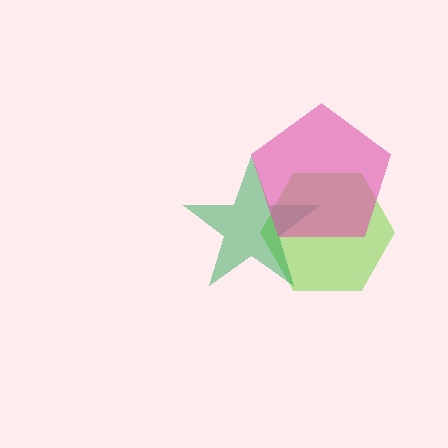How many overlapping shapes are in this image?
There are 3 overlapping shapes in the image.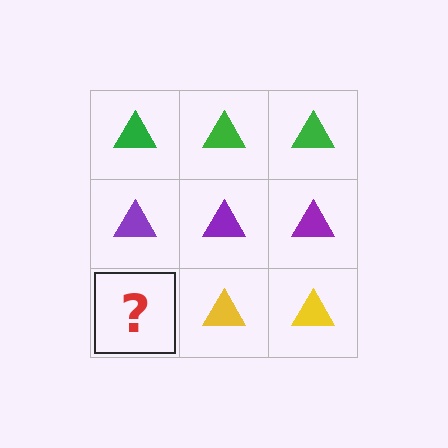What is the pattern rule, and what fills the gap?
The rule is that each row has a consistent color. The gap should be filled with a yellow triangle.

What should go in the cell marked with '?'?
The missing cell should contain a yellow triangle.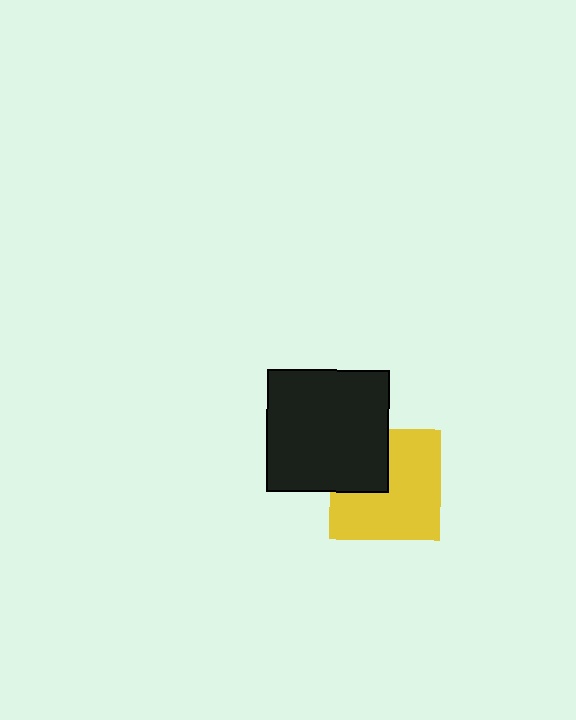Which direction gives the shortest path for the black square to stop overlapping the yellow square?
Moving toward the upper-left gives the shortest separation.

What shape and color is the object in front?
The object in front is a black square.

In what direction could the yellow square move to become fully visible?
The yellow square could move toward the lower-right. That would shift it out from behind the black square entirely.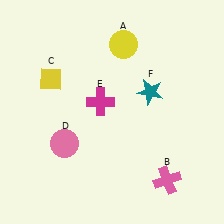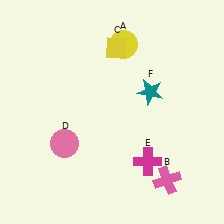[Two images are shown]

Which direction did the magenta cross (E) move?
The magenta cross (E) moved down.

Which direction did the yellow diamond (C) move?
The yellow diamond (C) moved right.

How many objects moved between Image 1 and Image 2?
2 objects moved between the two images.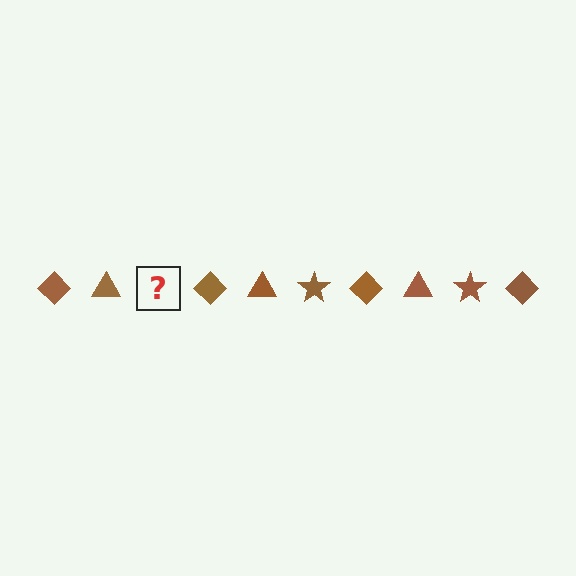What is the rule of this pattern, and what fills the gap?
The rule is that the pattern cycles through diamond, triangle, star shapes in brown. The gap should be filled with a brown star.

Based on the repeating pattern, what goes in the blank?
The blank should be a brown star.